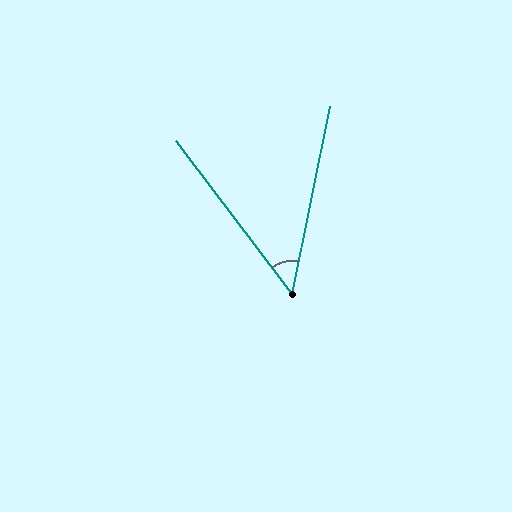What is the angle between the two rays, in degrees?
Approximately 49 degrees.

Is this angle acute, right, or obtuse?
It is acute.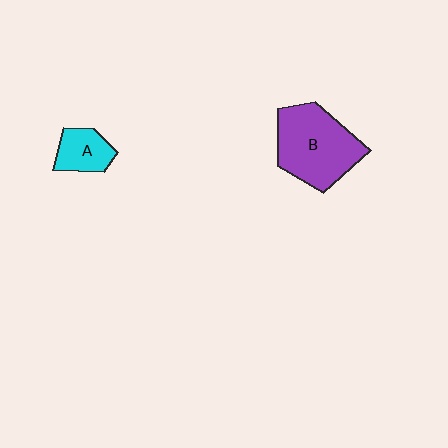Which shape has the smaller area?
Shape A (cyan).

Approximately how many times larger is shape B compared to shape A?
Approximately 2.5 times.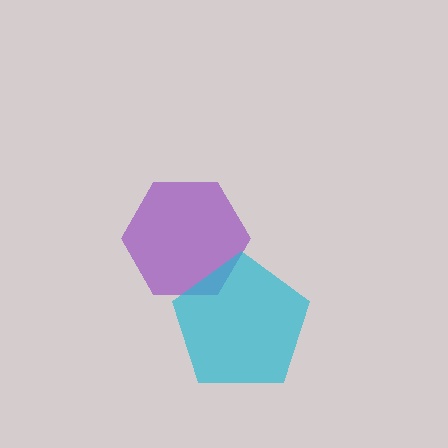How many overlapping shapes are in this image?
There are 2 overlapping shapes in the image.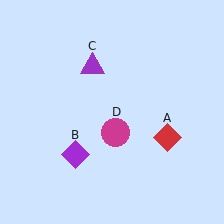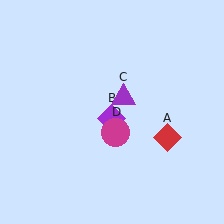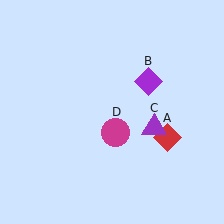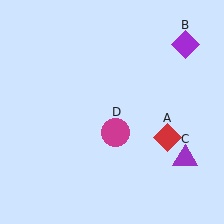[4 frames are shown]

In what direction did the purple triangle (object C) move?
The purple triangle (object C) moved down and to the right.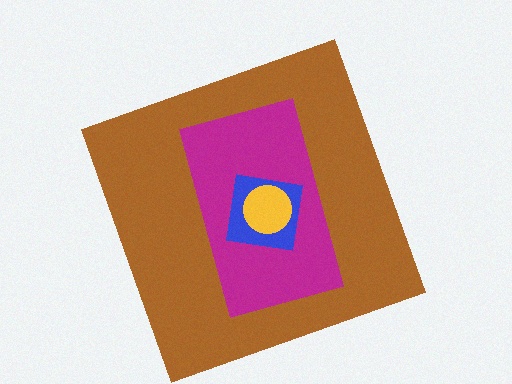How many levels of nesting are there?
4.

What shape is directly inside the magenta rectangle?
The blue square.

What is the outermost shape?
The brown square.